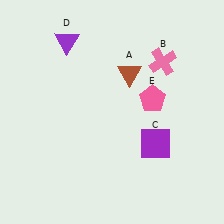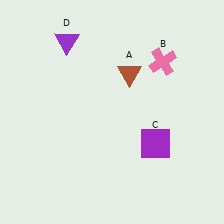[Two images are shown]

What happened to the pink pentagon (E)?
The pink pentagon (E) was removed in Image 2. It was in the top-right area of Image 1.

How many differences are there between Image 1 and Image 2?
There is 1 difference between the two images.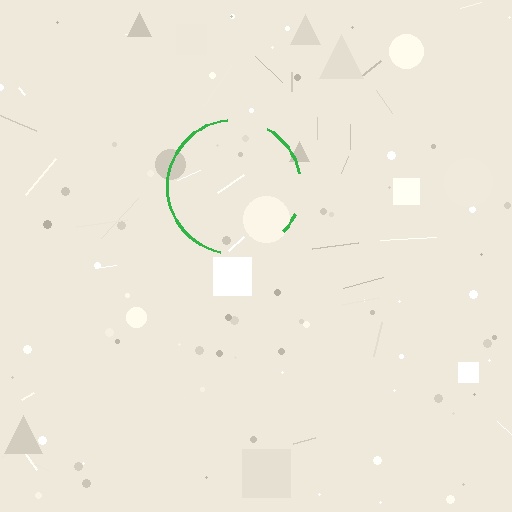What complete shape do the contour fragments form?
The contour fragments form a circle.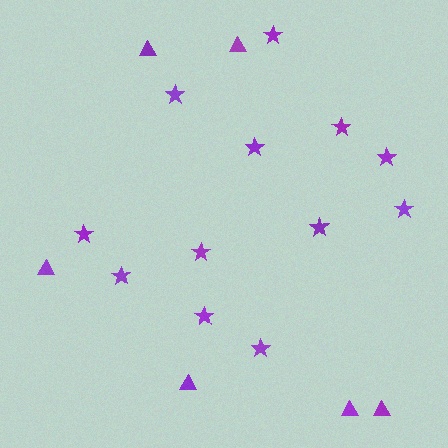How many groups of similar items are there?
There are 2 groups: one group of stars (12) and one group of triangles (6).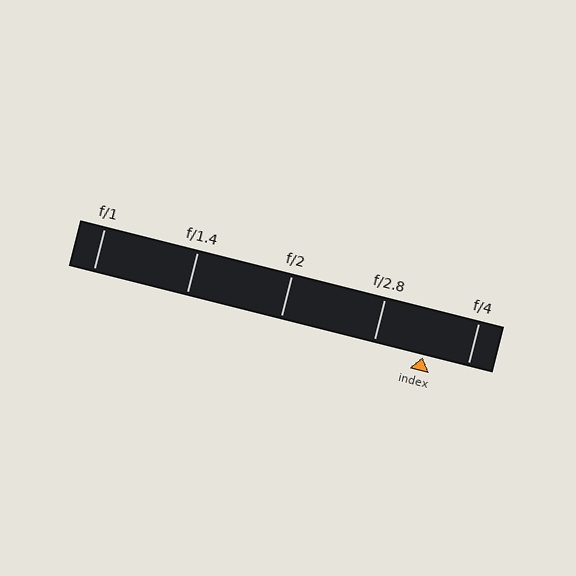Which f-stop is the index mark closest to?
The index mark is closest to f/4.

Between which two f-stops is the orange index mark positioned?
The index mark is between f/2.8 and f/4.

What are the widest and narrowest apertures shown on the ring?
The widest aperture shown is f/1 and the narrowest is f/4.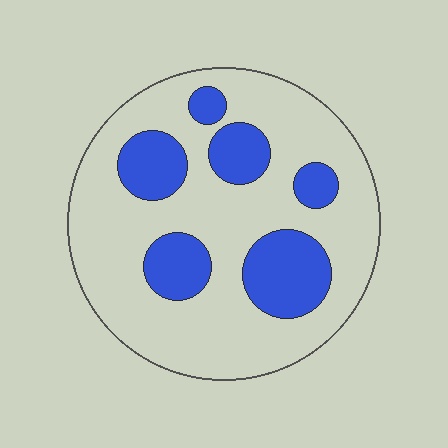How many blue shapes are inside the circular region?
6.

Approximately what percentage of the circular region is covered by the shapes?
Approximately 25%.